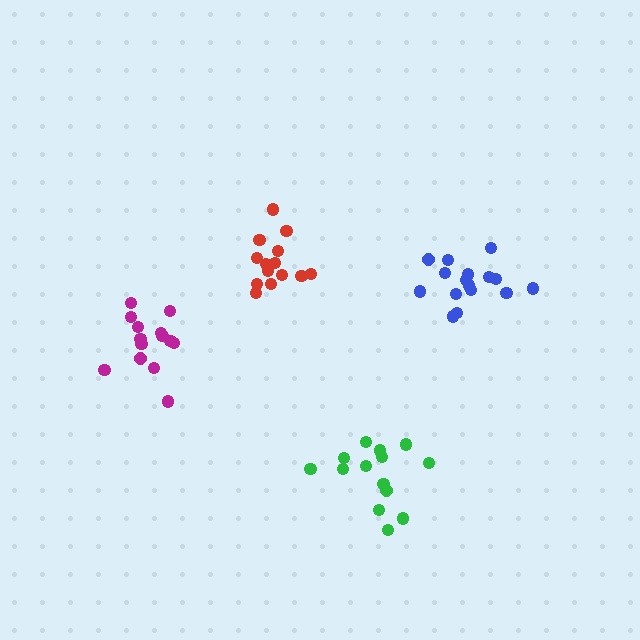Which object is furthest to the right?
The blue cluster is rightmost.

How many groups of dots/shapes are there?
There are 4 groups.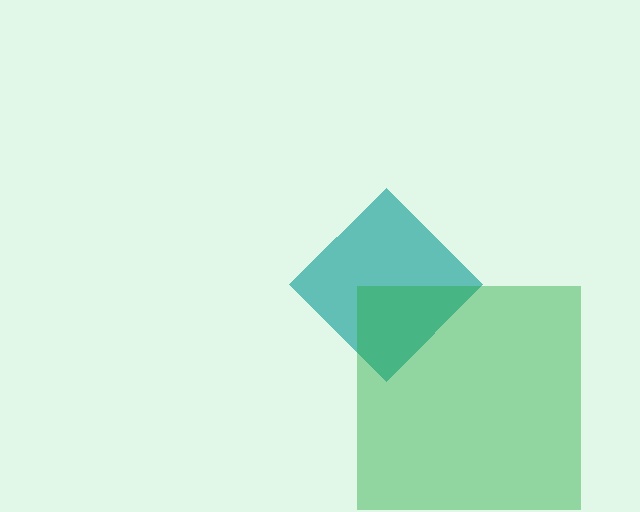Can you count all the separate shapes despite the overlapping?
Yes, there are 2 separate shapes.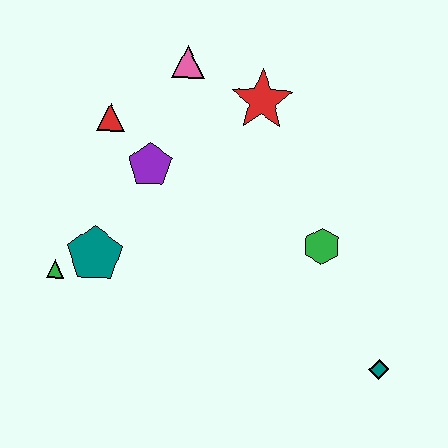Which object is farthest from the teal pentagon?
The teal diamond is farthest from the teal pentagon.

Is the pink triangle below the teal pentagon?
No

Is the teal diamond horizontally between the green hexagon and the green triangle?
No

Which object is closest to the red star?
The pink triangle is closest to the red star.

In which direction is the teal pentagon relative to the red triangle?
The teal pentagon is below the red triangle.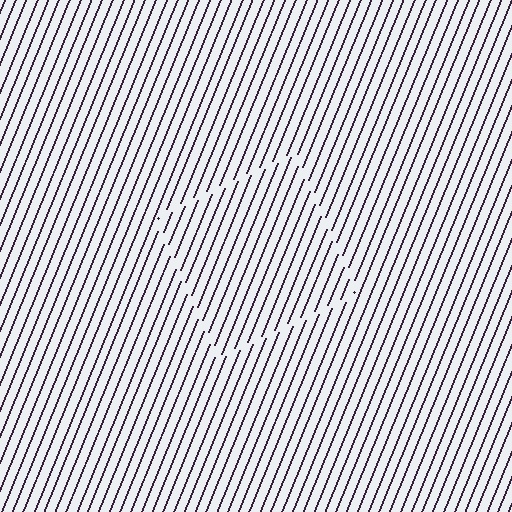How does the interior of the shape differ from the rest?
The interior of the shape contains the same grating, shifted by half a period — the contour is defined by the phase discontinuity where line-ends from the inner and outer gratings abut.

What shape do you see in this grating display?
An illusory square. The interior of the shape contains the same grating, shifted by half a period — the contour is defined by the phase discontinuity where line-ends from the inner and outer gratings abut.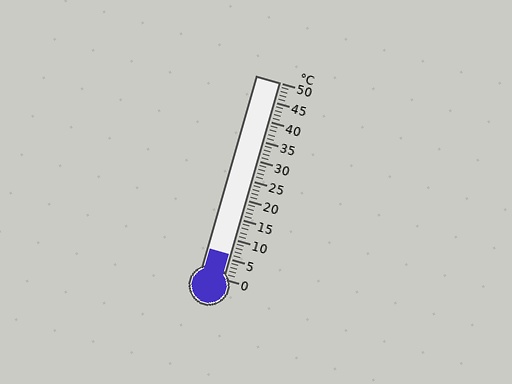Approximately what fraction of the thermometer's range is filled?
The thermometer is filled to approximately 10% of its range.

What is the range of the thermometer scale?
The thermometer scale ranges from 0°C to 50°C.